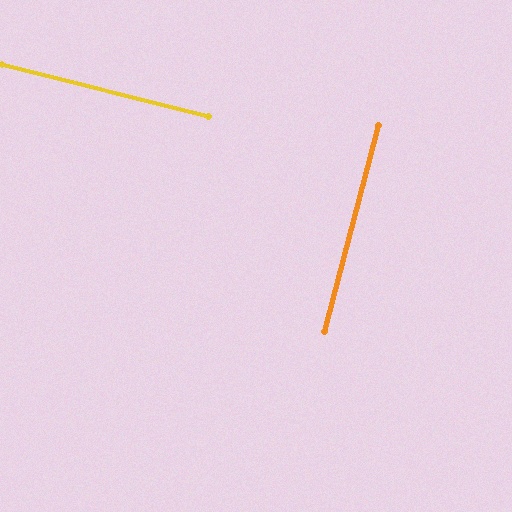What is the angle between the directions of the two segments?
Approximately 89 degrees.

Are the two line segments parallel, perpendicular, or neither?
Perpendicular — they meet at approximately 89°.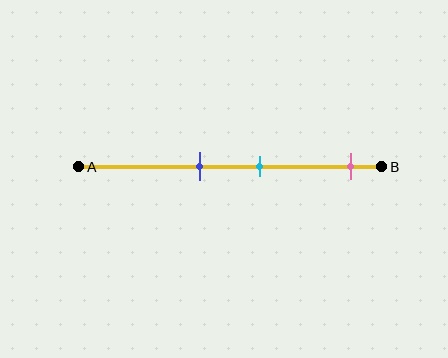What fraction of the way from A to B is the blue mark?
The blue mark is approximately 40% (0.4) of the way from A to B.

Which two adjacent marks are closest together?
The blue and cyan marks are the closest adjacent pair.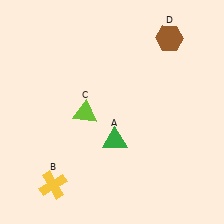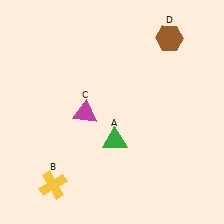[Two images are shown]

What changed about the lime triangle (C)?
In Image 1, C is lime. In Image 2, it changed to magenta.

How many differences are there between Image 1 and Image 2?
There is 1 difference between the two images.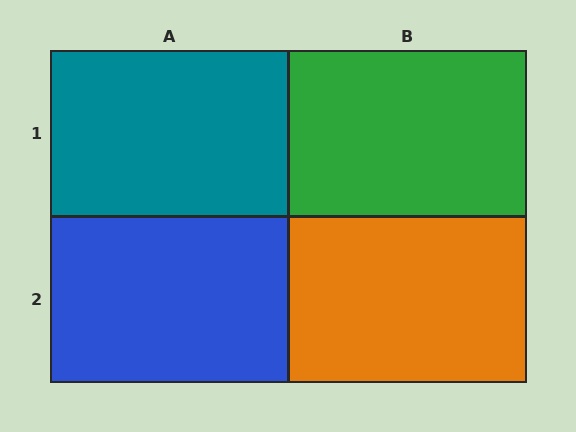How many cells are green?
1 cell is green.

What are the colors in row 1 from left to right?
Teal, green.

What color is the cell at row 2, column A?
Blue.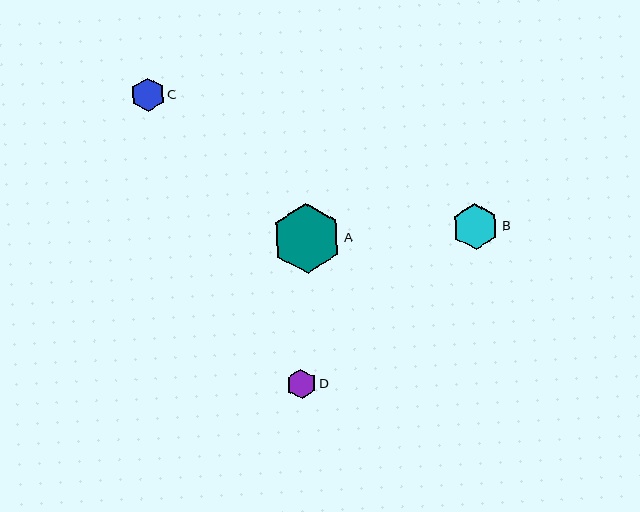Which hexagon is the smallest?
Hexagon D is the smallest with a size of approximately 29 pixels.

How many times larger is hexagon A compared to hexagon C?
Hexagon A is approximately 2.1 times the size of hexagon C.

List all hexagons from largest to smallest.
From largest to smallest: A, B, C, D.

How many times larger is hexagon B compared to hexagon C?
Hexagon B is approximately 1.4 times the size of hexagon C.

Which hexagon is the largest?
Hexagon A is the largest with a size of approximately 70 pixels.